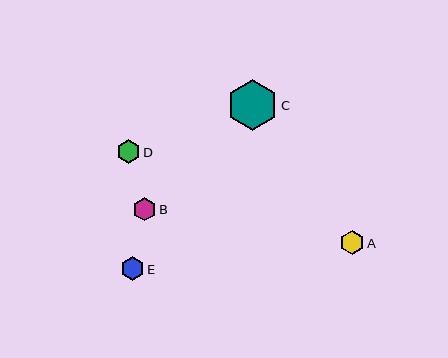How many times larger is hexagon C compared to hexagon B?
Hexagon C is approximately 2.2 times the size of hexagon B.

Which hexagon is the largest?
Hexagon C is the largest with a size of approximately 51 pixels.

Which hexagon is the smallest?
Hexagon B is the smallest with a size of approximately 23 pixels.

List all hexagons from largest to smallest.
From largest to smallest: C, A, D, E, B.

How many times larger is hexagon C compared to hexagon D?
Hexagon C is approximately 2.1 times the size of hexagon D.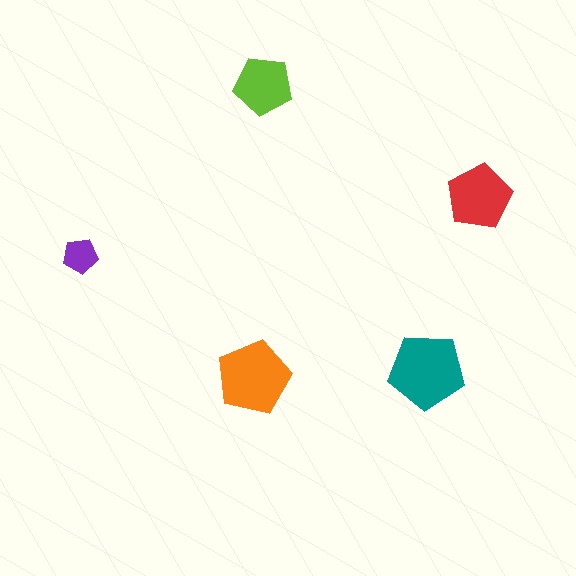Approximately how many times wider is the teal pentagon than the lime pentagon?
About 1.5 times wider.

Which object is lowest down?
The orange pentagon is bottommost.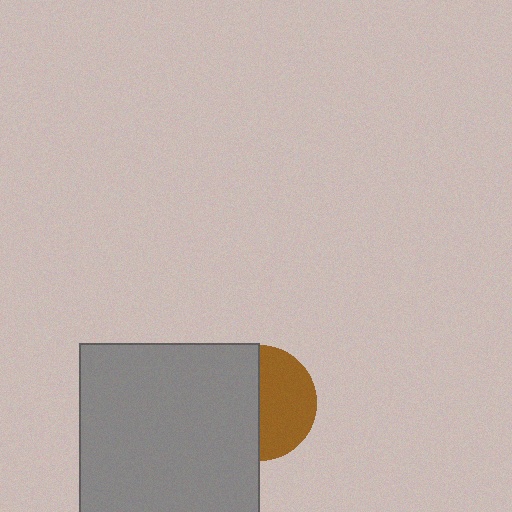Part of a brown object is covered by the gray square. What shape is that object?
It is a circle.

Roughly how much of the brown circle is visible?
About half of it is visible (roughly 50%).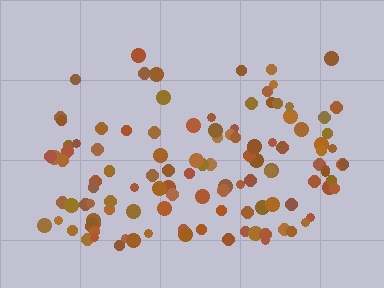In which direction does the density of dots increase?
From top to bottom, with the bottom side densest.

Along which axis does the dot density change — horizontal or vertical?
Vertical.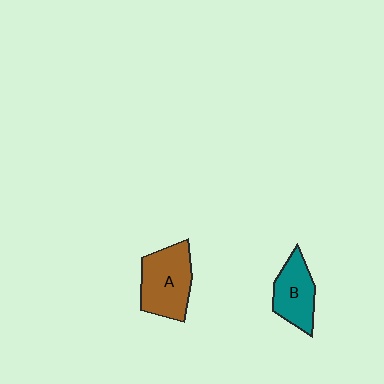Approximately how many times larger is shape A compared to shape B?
Approximately 1.3 times.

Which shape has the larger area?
Shape A (brown).